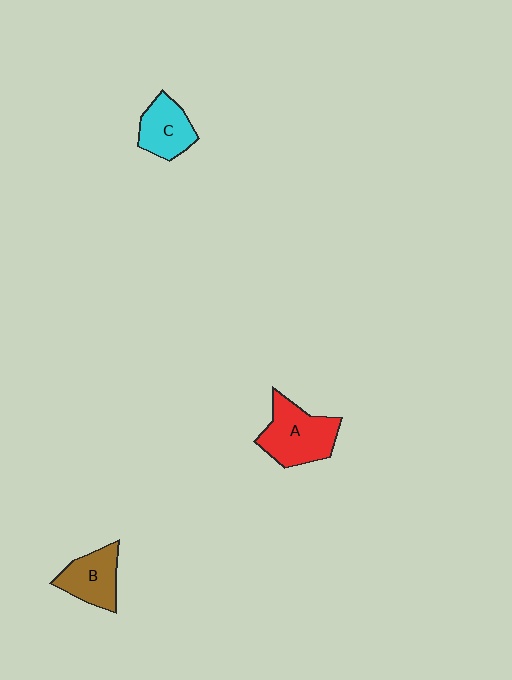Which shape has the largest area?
Shape A (red).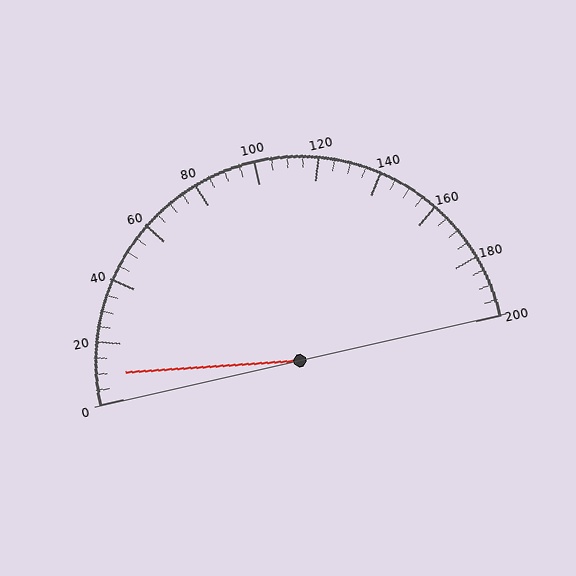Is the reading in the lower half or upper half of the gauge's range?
The reading is in the lower half of the range (0 to 200).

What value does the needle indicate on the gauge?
The needle indicates approximately 10.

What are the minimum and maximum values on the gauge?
The gauge ranges from 0 to 200.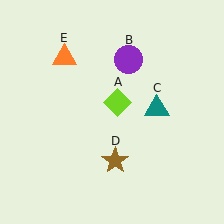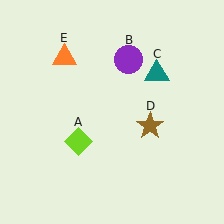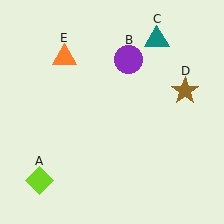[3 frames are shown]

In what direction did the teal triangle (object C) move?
The teal triangle (object C) moved up.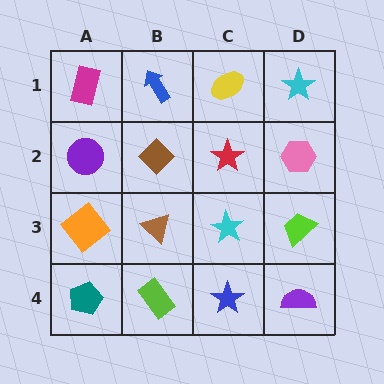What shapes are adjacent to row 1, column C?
A red star (row 2, column C), a blue arrow (row 1, column B), a cyan star (row 1, column D).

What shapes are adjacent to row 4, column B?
A brown triangle (row 3, column B), a teal pentagon (row 4, column A), a blue star (row 4, column C).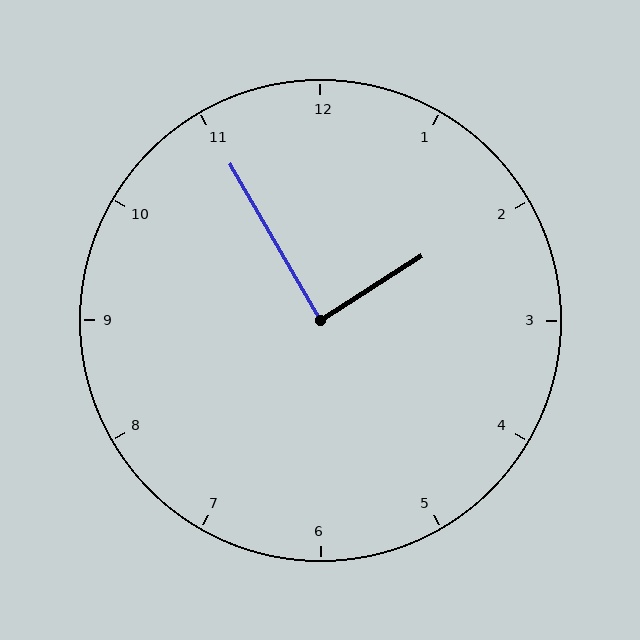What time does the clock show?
1:55.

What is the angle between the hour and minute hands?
Approximately 88 degrees.